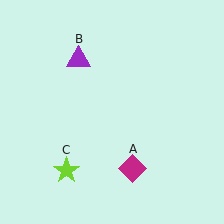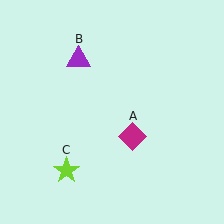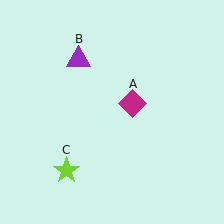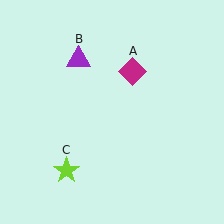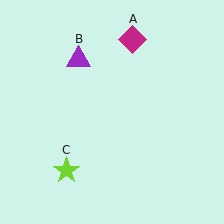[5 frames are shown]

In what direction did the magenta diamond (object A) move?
The magenta diamond (object A) moved up.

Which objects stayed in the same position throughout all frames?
Purple triangle (object B) and lime star (object C) remained stationary.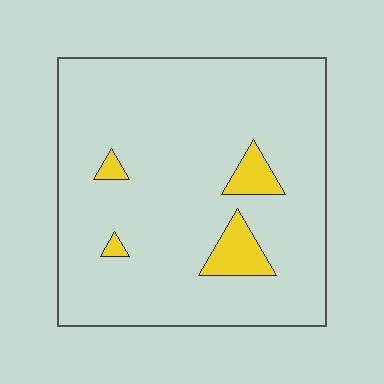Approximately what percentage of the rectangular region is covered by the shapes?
Approximately 10%.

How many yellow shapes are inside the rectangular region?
4.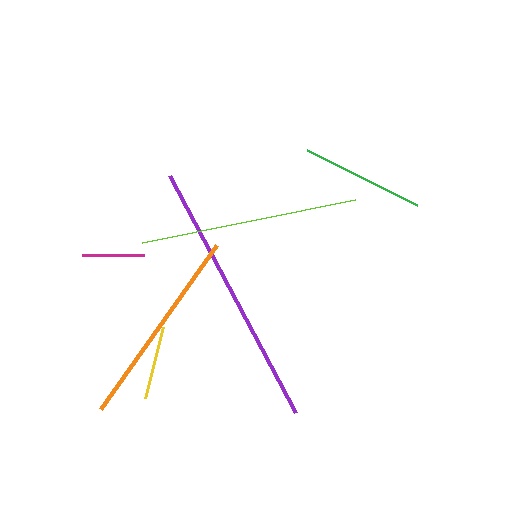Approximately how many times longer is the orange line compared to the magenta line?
The orange line is approximately 3.2 times the length of the magenta line.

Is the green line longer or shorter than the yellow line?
The green line is longer than the yellow line.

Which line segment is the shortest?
The magenta line is the shortest at approximately 62 pixels.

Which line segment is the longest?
The purple line is the longest at approximately 269 pixels.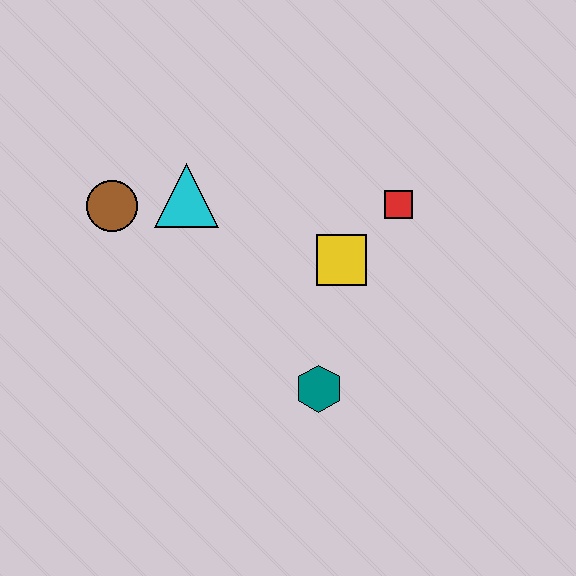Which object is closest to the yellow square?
The red square is closest to the yellow square.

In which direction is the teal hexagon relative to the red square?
The teal hexagon is below the red square.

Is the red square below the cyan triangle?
Yes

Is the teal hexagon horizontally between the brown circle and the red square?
Yes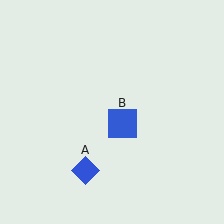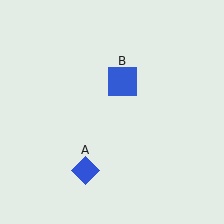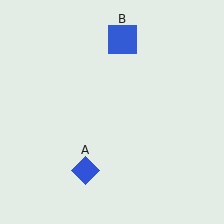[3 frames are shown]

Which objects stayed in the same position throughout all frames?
Blue diamond (object A) remained stationary.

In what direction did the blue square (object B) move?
The blue square (object B) moved up.